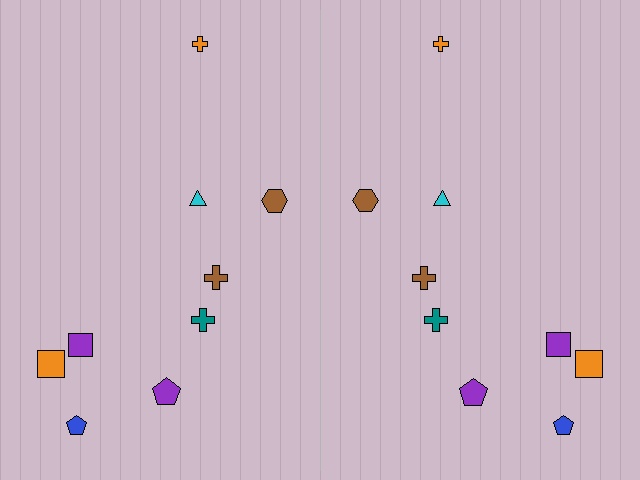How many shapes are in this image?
There are 18 shapes in this image.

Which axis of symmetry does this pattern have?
The pattern has a vertical axis of symmetry running through the center of the image.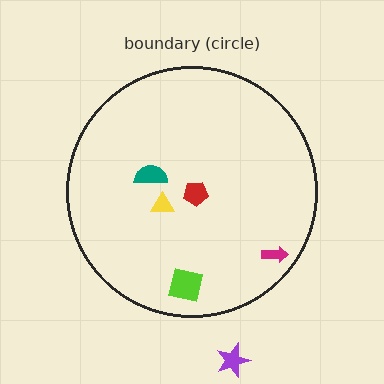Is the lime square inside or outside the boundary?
Inside.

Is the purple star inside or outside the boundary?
Outside.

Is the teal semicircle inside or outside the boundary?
Inside.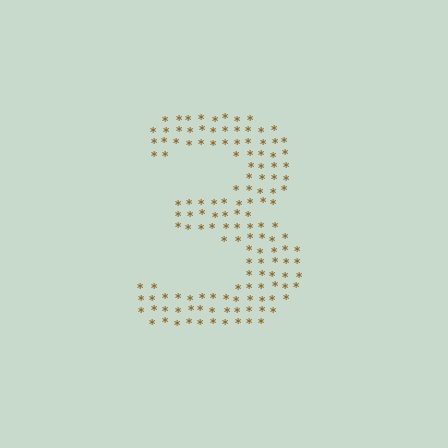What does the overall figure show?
The overall figure shows the digit 3.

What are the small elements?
The small elements are asterisks.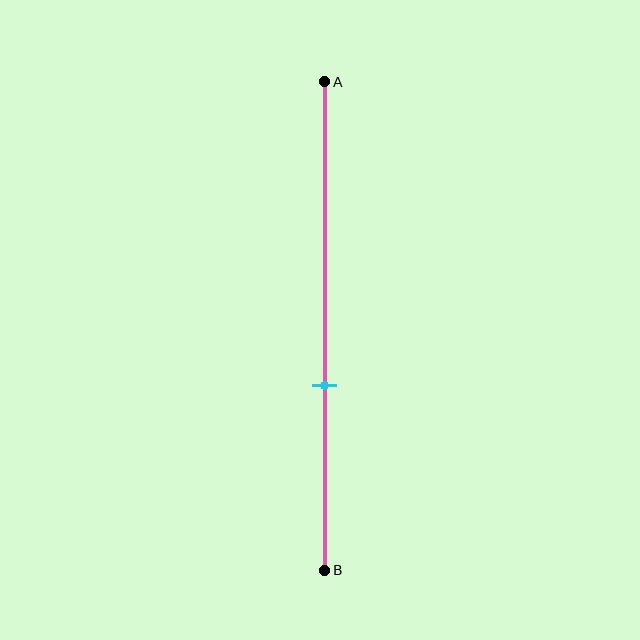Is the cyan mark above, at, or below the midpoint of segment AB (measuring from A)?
The cyan mark is below the midpoint of segment AB.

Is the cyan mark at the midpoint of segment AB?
No, the mark is at about 60% from A, not at the 50% midpoint.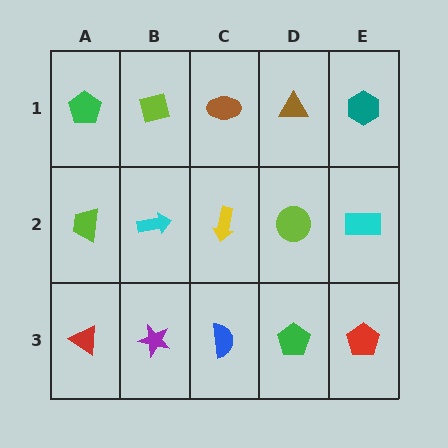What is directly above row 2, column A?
A green pentagon.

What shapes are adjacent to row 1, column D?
A lime circle (row 2, column D), a brown ellipse (row 1, column C), a teal hexagon (row 1, column E).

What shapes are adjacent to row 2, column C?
A brown ellipse (row 1, column C), a blue semicircle (row 3, column C), a cyan arrow (row 2, column B), a lime circle (row 2, column D).